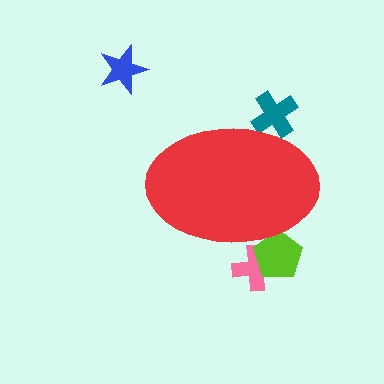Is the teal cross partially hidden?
Yes, the teal cross is partially hidden behind the red ellipse.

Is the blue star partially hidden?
No, the blue star is fully visible.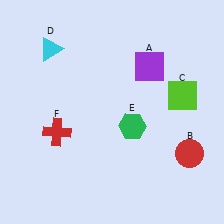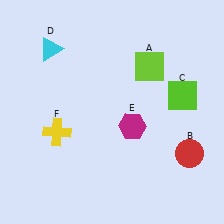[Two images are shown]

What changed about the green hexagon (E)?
In Image 1, E is green. In Image 2, it changed to magenta.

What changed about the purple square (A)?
In Image 1, A is purple. In Image 2, it changed to lime.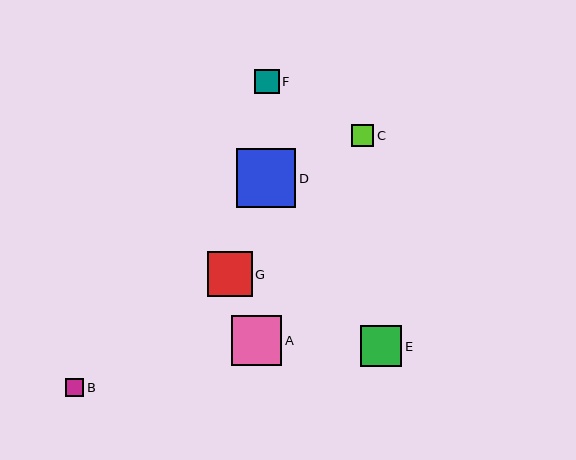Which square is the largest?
Square D is the largest with a size of approximately 59 pixels.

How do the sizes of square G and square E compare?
Square G and square E are approximately the same size.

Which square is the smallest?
Square B is the smallest with a size of approximately 19 pixels.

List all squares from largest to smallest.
From largest to smallest: D, A, G, E, F, C, B.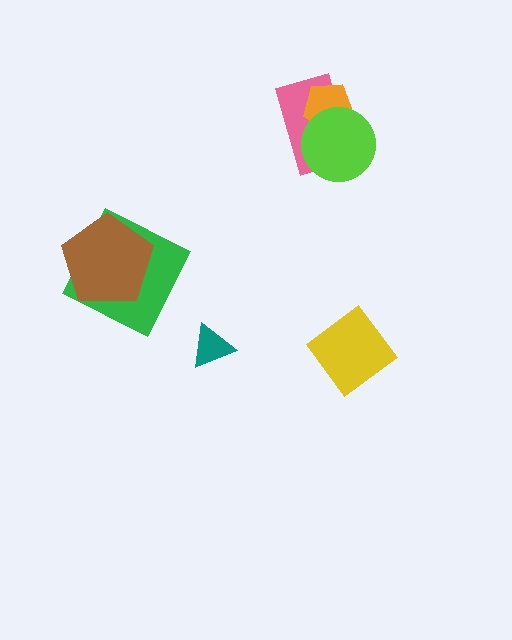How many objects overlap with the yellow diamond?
0 objects overlap with the yellow diamond.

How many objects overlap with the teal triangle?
0 objects overlap with the teal triangle.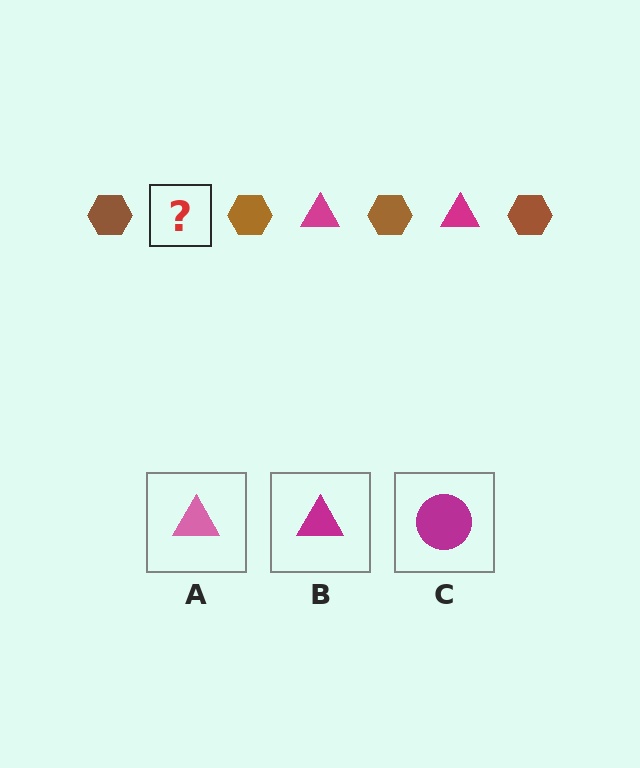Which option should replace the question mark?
Option B.